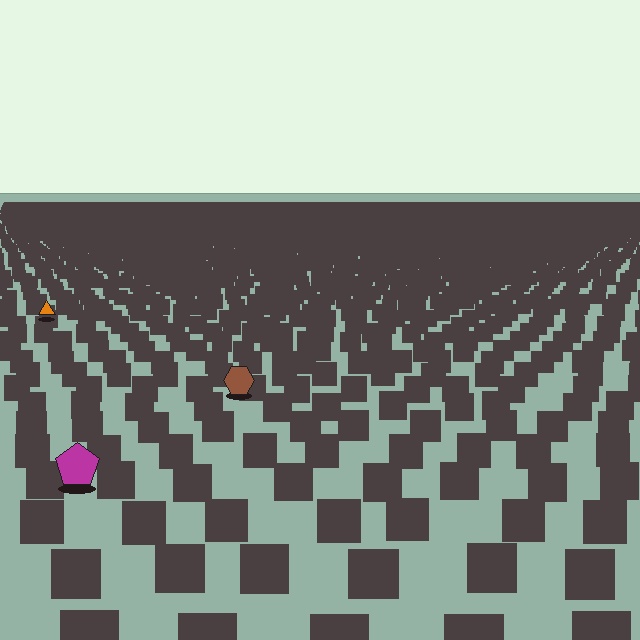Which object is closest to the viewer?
The magenta pentagon is closest. The texture marks near it are larger and more spread out.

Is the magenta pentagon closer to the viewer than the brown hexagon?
Yes. The magenta pentagon is closer — you can tell from the texture gradient: the ground texture is coarser near it.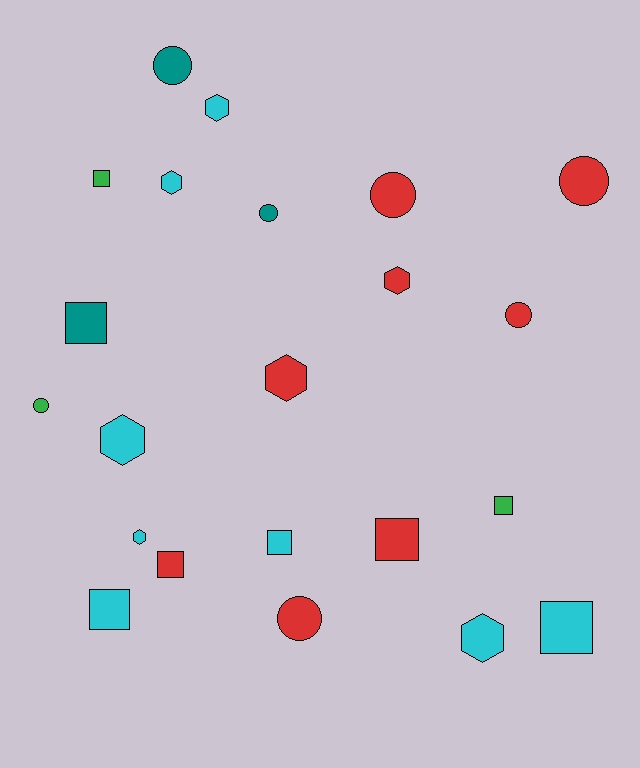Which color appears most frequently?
Red, with 8 objects.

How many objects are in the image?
There are 22 objects.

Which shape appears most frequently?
Square, with 8 objects.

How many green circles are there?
There is 1 green circle.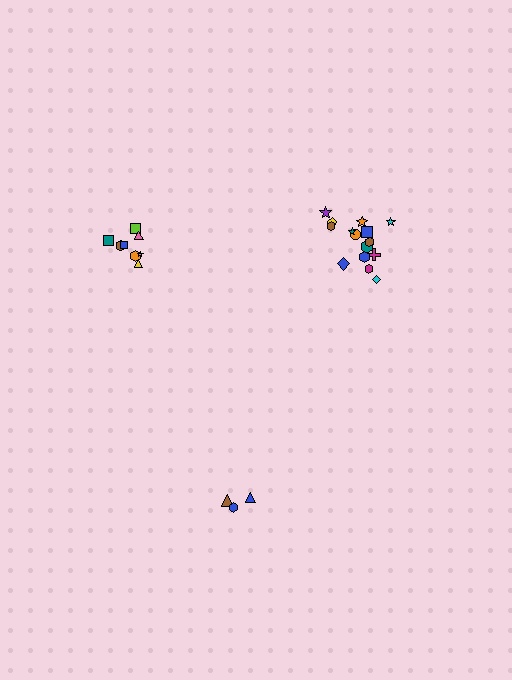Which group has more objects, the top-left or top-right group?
The top-right group.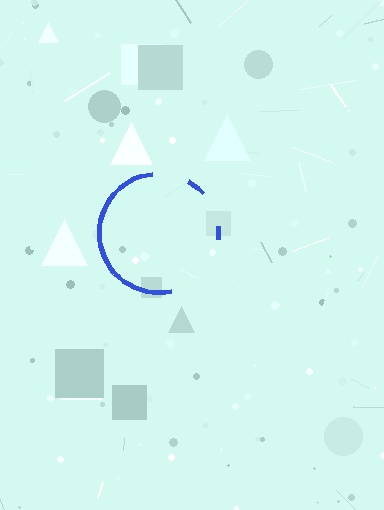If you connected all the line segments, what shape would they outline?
They would outline a circle.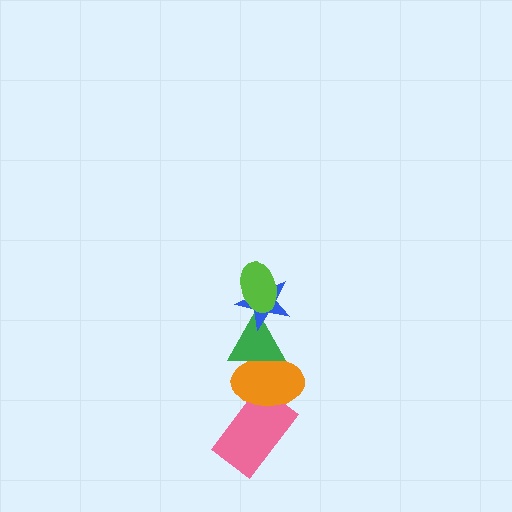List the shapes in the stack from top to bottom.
From top to bottom: the lime ellipse, the blue star, the green triangle, the orange ellipse, the pink rectangle.